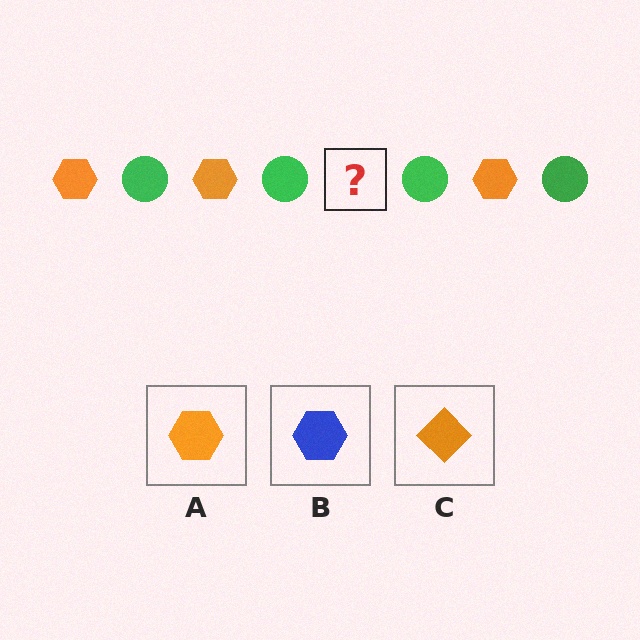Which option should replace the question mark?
Option A.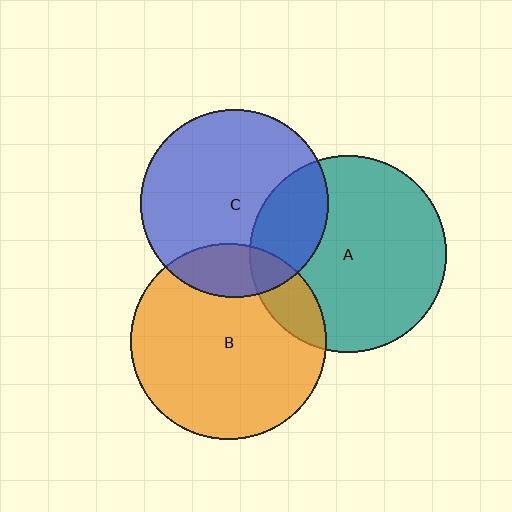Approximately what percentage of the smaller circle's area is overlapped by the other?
Approximately 25%.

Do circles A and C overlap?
Yes.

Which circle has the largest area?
Circle A (teal).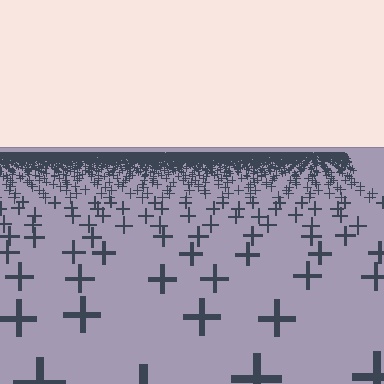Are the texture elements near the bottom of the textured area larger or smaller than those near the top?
Larger. Near the bottom, elements are closer to the viewer and appear at a bigger on-screen size.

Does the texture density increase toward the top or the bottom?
Density increases toward the top.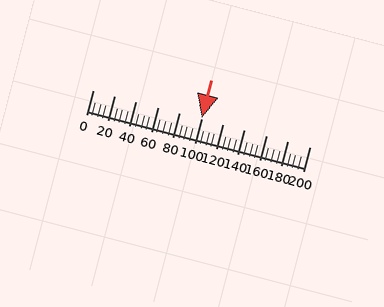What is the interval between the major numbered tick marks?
The major tick marks are spaced 20 units apart.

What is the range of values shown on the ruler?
The ruler shows values from 0 to 200.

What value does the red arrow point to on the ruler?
The red arrow points to approximately 100.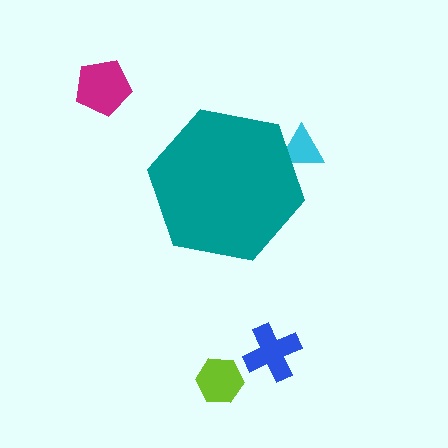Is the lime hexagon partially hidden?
No, the lime hexagon is fully visible.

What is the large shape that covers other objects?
A teal hexagon.